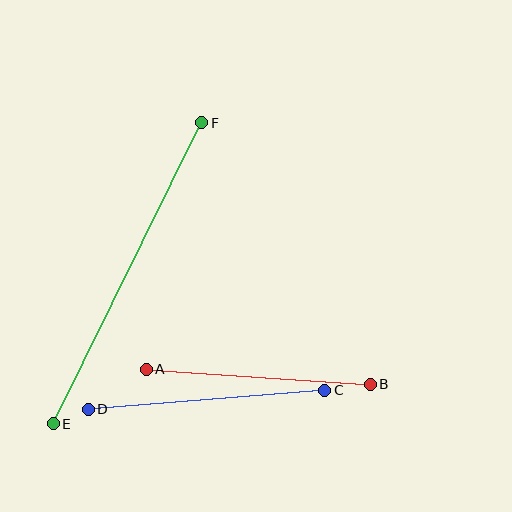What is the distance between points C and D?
The distance is approximately 237 pixels.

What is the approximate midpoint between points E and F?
The midpoint is at approximately (127, 273) pixels.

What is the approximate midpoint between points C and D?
The midpoint is at approximately (206, 400) pixels.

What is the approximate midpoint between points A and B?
The midpoint is at approximately (258, 377) pixels.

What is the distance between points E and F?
The distance is approximately 336 pixels.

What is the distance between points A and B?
The distance is approximately 225 pixels.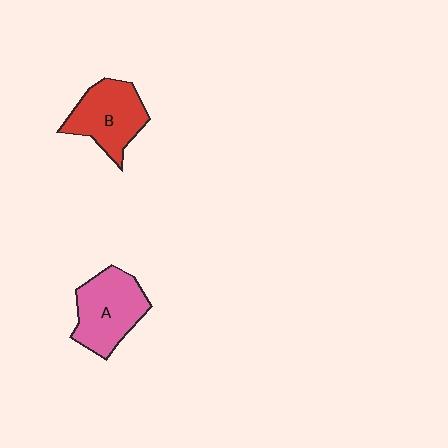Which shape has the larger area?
Shape A (pink).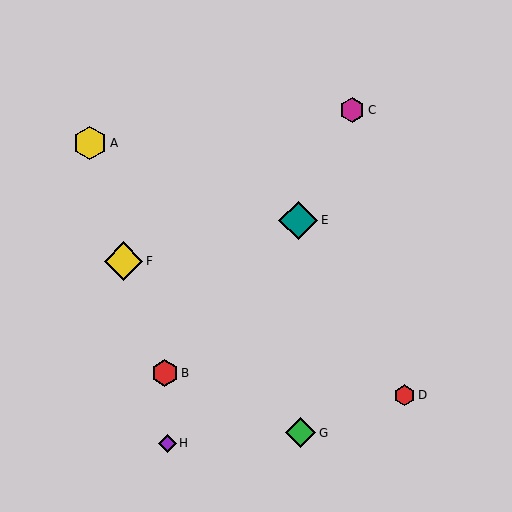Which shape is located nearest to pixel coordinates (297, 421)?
The green diamond (labeled G) at (301, 433) is nearest to that location.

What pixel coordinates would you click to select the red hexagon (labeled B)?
Click at (165, 373) to select the red hexagon B.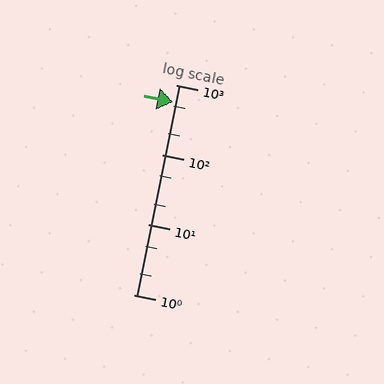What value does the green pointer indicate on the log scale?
The pointer indicates approximately 570.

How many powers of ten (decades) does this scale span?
The scale spans 3 decades, from 1 to 1000.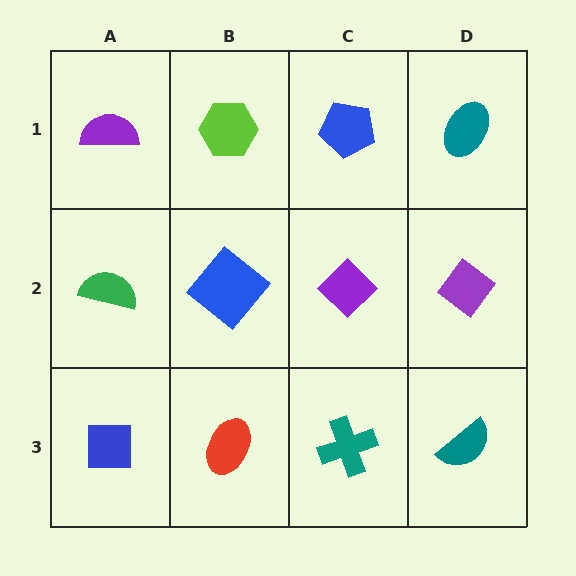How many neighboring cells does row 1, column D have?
2.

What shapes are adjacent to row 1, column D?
A purple diamond (row 2, column D), a blue pentagon (row 1, column C).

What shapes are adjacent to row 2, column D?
A teal ellipse (row 1, column D), a teal semicircle (row 3, column D), a purple diamond (row 2, column C).